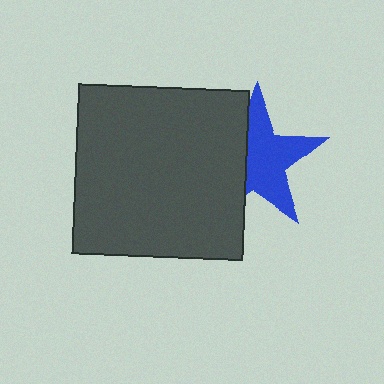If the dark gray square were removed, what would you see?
You would see the complete blue star.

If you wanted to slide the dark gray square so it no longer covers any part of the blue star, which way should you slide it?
Slide it left — that is the most direct way to separate the two shapes.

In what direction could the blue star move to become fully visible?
The blue star could move right. That would shift it out from behind the dark gray square entirely.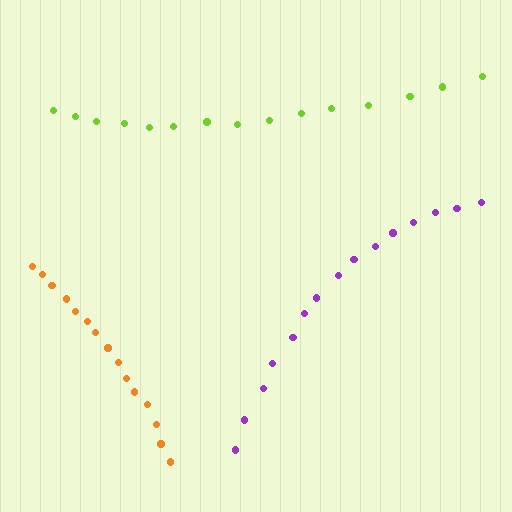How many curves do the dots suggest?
There are 3 distinct paths.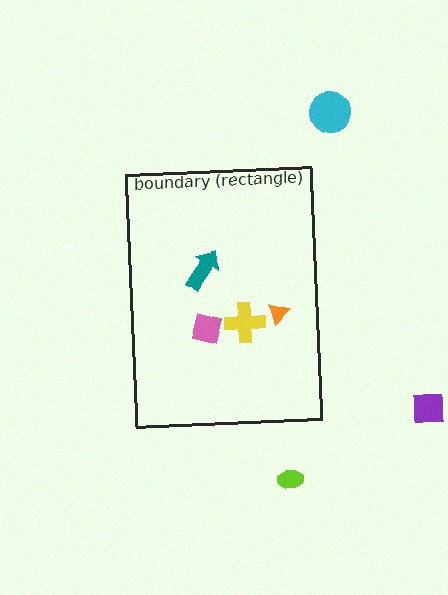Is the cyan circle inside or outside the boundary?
Outside.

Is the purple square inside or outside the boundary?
Outside.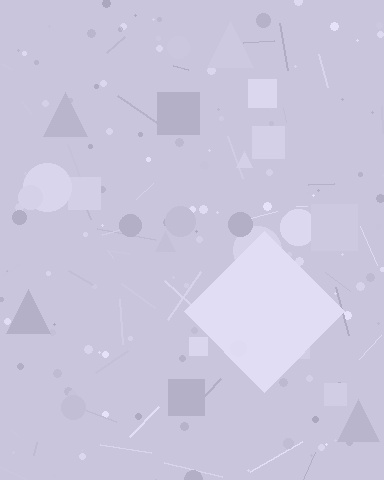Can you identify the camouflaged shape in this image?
The camouflaged shape is a diamond.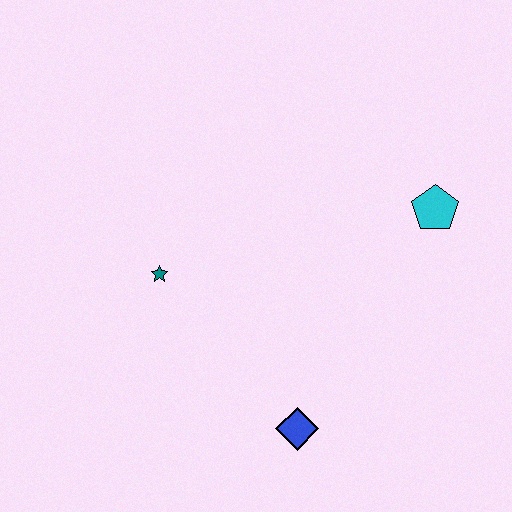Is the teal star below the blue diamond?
No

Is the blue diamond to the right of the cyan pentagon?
No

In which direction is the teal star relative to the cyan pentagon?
The teal star is to the left of the cyan pentagon.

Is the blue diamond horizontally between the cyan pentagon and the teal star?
Yes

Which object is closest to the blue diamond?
The teal star is closest to the blue diamond.